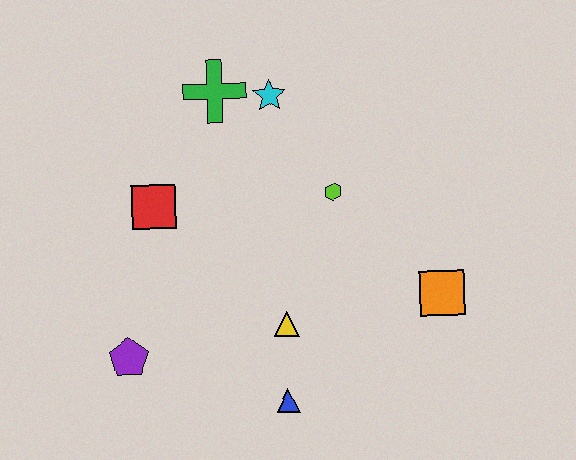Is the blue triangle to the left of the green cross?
No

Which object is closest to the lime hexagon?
The cyan star is closest to the lime hexagon.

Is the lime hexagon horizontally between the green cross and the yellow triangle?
No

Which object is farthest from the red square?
The orange square is farthest from the red square.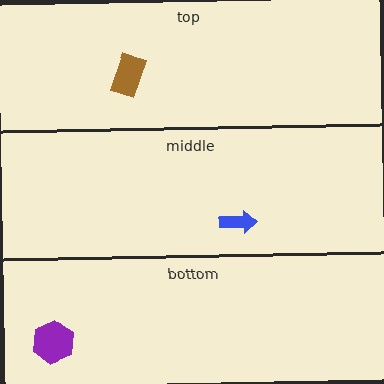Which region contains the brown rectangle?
The top region.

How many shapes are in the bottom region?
1.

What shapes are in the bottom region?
The purple hexagon.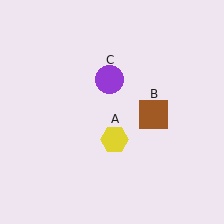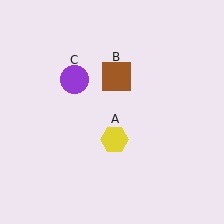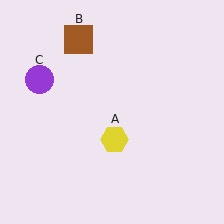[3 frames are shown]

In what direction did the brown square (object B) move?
The brown square (object B) moved up and to the left.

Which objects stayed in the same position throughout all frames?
Yellow hexagon (object A) remained stationary.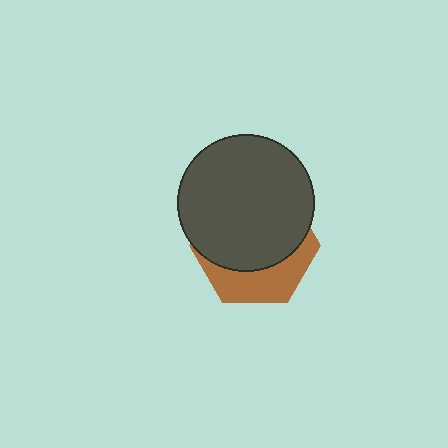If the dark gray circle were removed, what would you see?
You would see the complete brown hexagon.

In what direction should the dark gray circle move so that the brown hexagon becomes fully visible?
The dark gray circle should move up. That is the shortest direction to clear the overlap and leave the brown hexagon fully visible.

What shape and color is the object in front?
The object in front is a dark gray circle.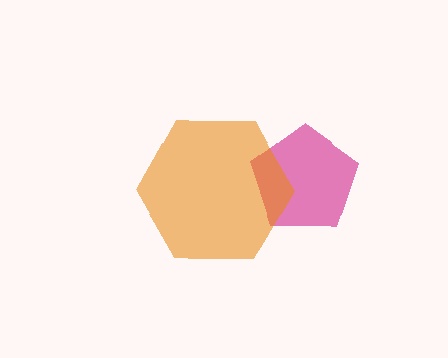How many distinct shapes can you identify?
There are 2 distinct shapes: a magenta pentagon, an orange hexagon.